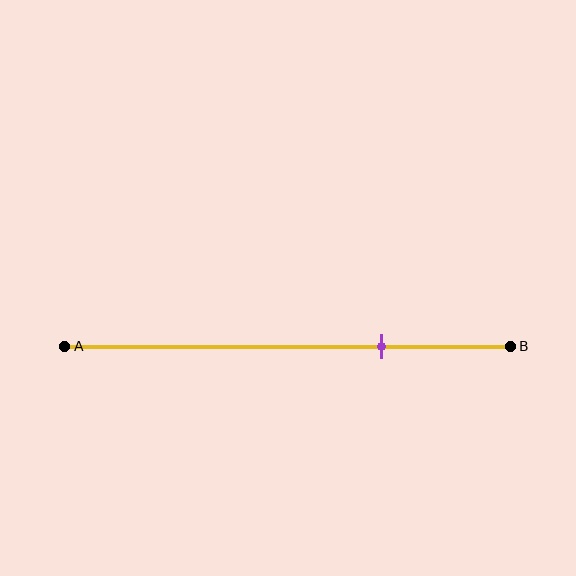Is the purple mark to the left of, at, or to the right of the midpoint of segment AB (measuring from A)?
The purple mark is to the right of the midpoint of segment AB.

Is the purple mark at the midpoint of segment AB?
No, the mark is at about 70% from A, not at the 50% midpoint.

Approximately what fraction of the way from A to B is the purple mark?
The purple mark is approximately 70% of the way from A to B.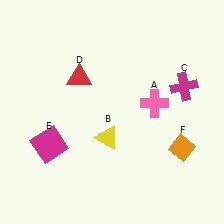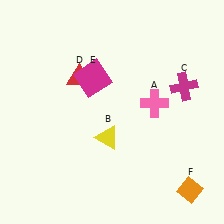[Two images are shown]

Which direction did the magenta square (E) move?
The magenta square (E) moved up.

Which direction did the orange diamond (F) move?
The orange diamond (F) moved down.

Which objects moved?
The objects that moved are: the magenta square (E), the orange diamond (F).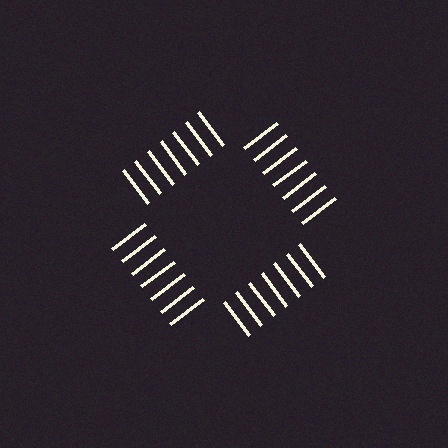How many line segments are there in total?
28 — 7 along each of the 4 edges.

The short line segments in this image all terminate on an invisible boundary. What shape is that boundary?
An illusory square — the line segments terminate on its edges but no continuous stroke is drawn.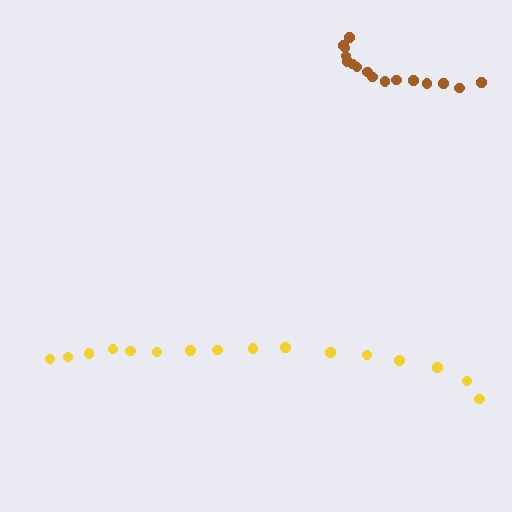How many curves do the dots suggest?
There are 2 distinct paths.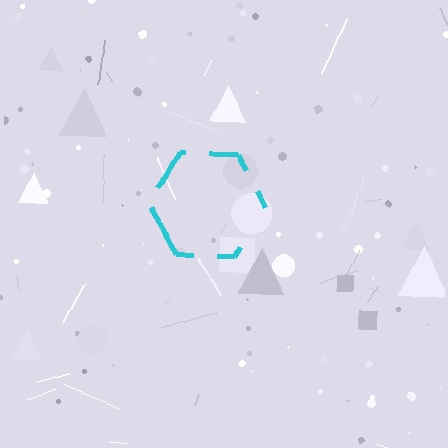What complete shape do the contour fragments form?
The contour fragments form a hexagon.